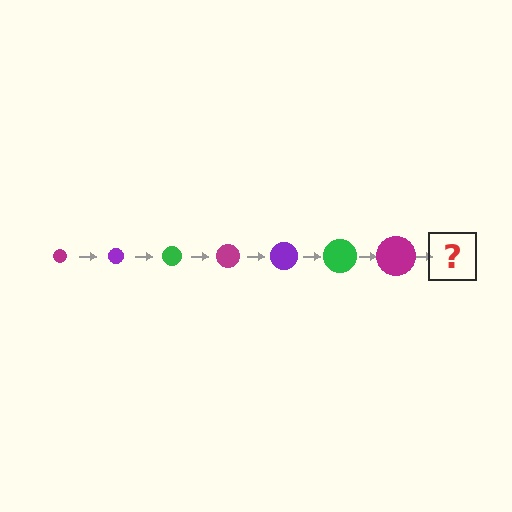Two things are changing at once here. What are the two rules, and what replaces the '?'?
The two rules are that the circle grows larger each step and the color cycles through magenta, purple, and green. The '?' should be a purple circle, larger than the previous one.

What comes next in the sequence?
The next element should be a purple circle, larger than the previous one.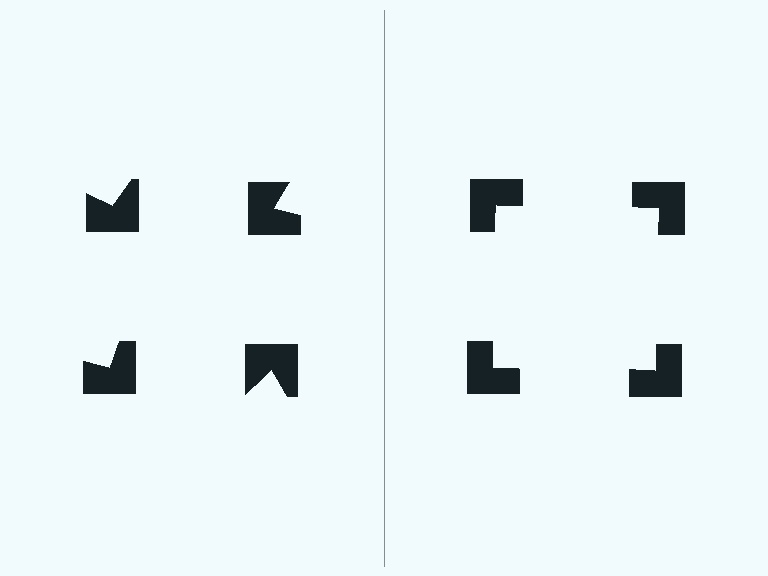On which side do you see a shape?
An illusory square appears on the right side. On the left side the wedge cuts are rotated, so no coherent shape forms.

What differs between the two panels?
The notched squares are positioned identically on both sides; only the wedge orientations differ. On the right they align to a square; on the left they are misaligned.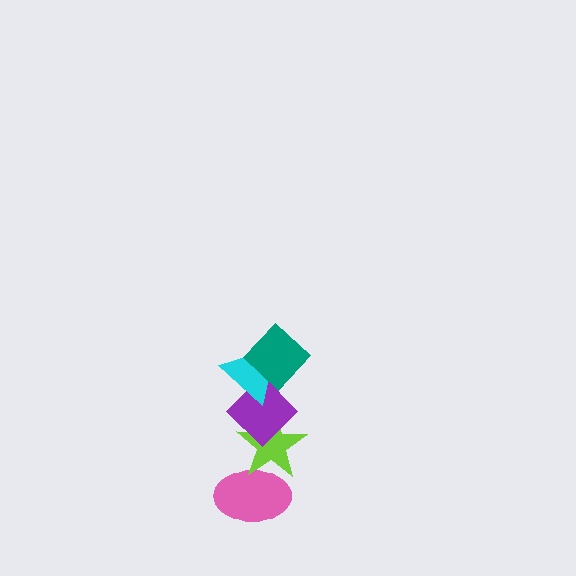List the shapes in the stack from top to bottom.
From top to bottom: the teal diamond, the cyan triangle, the purple diamond, the lime star, the pink ellipse.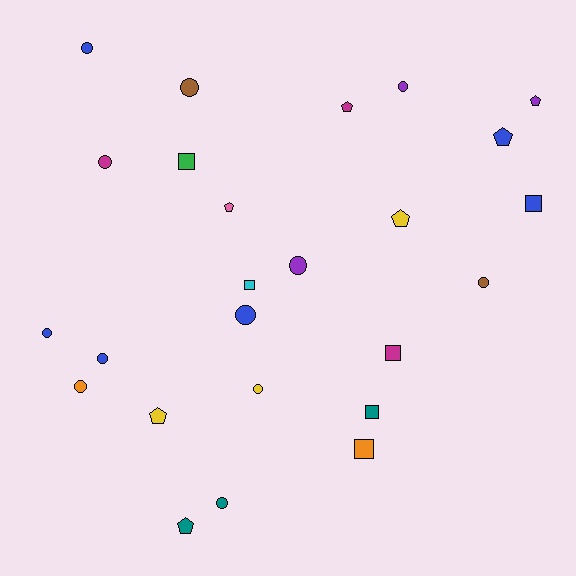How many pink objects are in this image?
There is 1 pink object.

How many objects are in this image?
There are 25 objects.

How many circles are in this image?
There are 12 circles.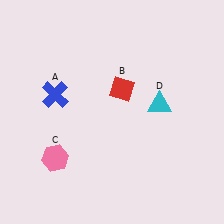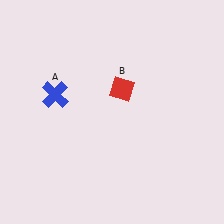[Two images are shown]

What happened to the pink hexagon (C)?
The pink hexagon (C) was removed in Image 2. It was in the bottom-left area of Image 1.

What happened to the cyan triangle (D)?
The cyan triangle (D) was removed in Image 2. It was in the top-right area of Image 1.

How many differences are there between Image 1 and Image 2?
There are 2 differences between the two images.